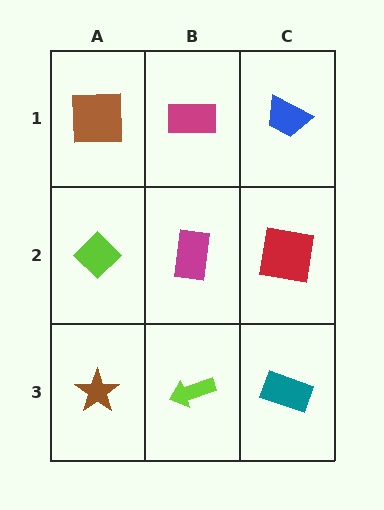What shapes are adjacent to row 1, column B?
A magenta rectangle (row 2, column B), a brown square (row 1, column A), a blue trapezoid (row 1, column C).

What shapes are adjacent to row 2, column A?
A brown square (row 1, column A), a brown star (row 3, column A), a magenta rectangle (row 2, column B).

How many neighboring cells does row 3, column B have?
3.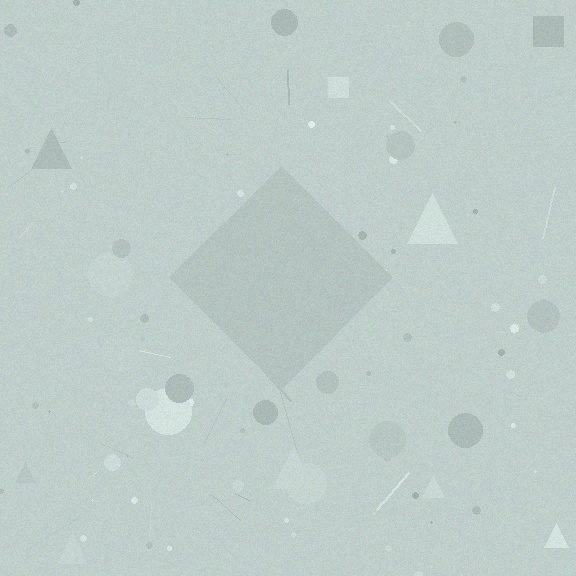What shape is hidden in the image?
A diamond is hidden in the image.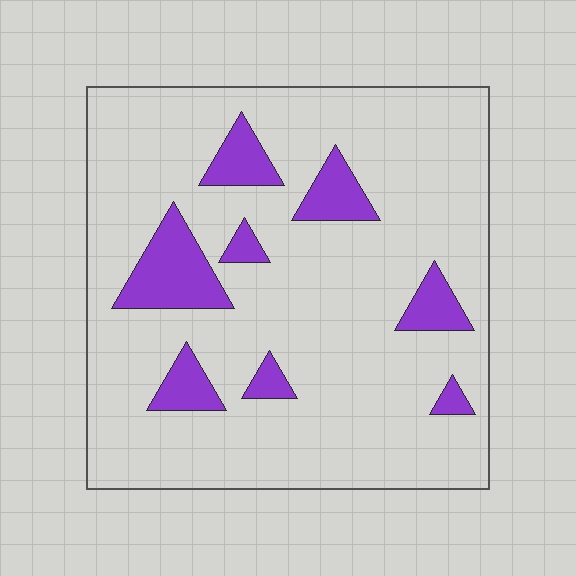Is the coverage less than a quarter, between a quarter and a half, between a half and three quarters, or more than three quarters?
Less than a quarter.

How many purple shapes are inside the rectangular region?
8.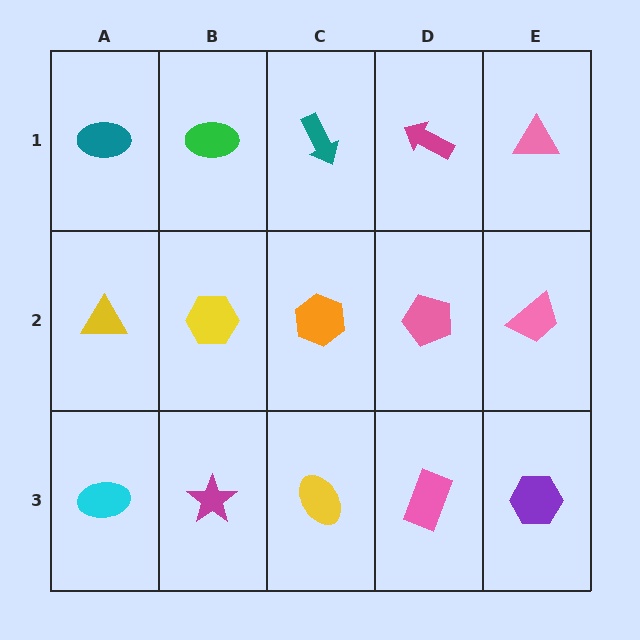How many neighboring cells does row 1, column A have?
2.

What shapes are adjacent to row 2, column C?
A teal arrow (row 1, column C), a yellow ellipse (row 3, column C), a yellow hexagon (row 2, column B), a pink pentagon (row 2, column D).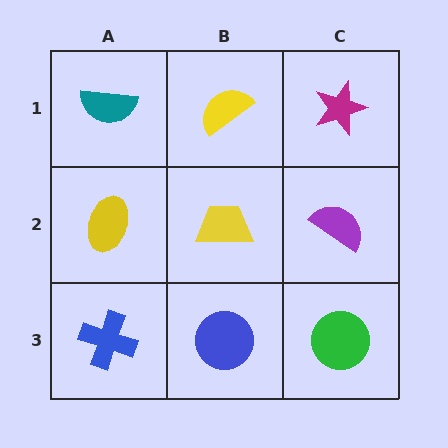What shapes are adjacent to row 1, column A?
A yellow ellipse (row 2, column A), a yellow semicircle (row 1, column B).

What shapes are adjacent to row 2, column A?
A teal semicircle (row 1, column A), a blue cross (row 3, column A), a yellow trapezoid (row 2, column B).